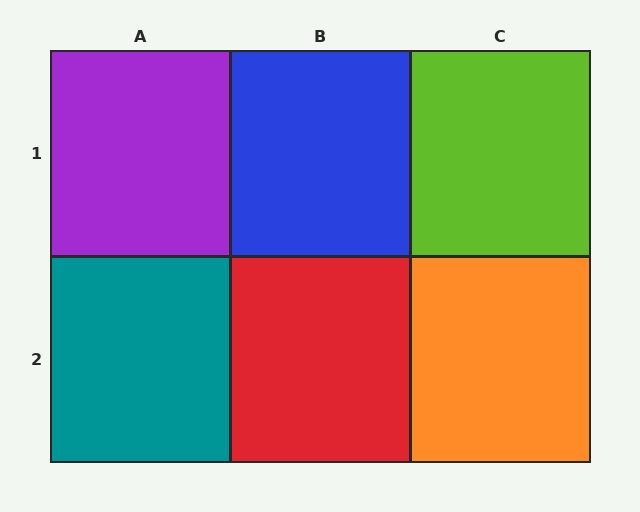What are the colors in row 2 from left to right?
Teal, red, orange.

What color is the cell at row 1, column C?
Lime.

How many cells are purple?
1 cell is purple.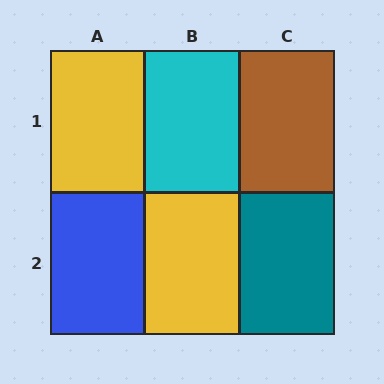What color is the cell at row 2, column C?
Teal.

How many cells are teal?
1 cell is teal.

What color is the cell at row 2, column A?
Blue.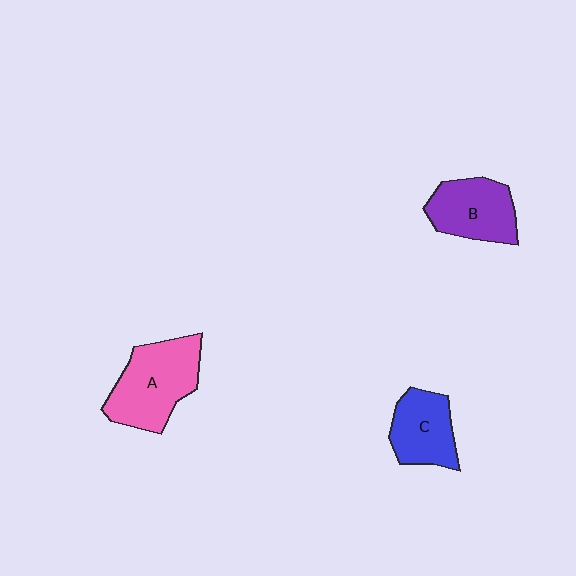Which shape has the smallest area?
Shape C (blue).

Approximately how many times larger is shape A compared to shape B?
Approximately 1.3 times.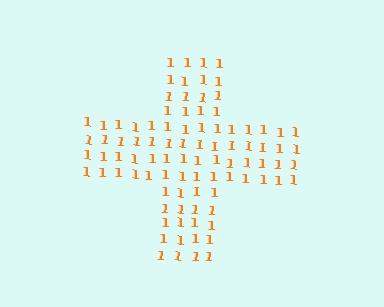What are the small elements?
The small elements are digit 1's.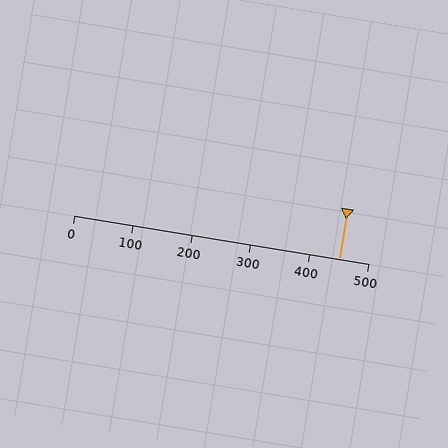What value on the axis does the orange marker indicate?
The marker indicates approximately 450.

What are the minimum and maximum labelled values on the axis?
The axis runs from 0 to 500.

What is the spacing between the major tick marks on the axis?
The major ticks are spaced 100 apart.